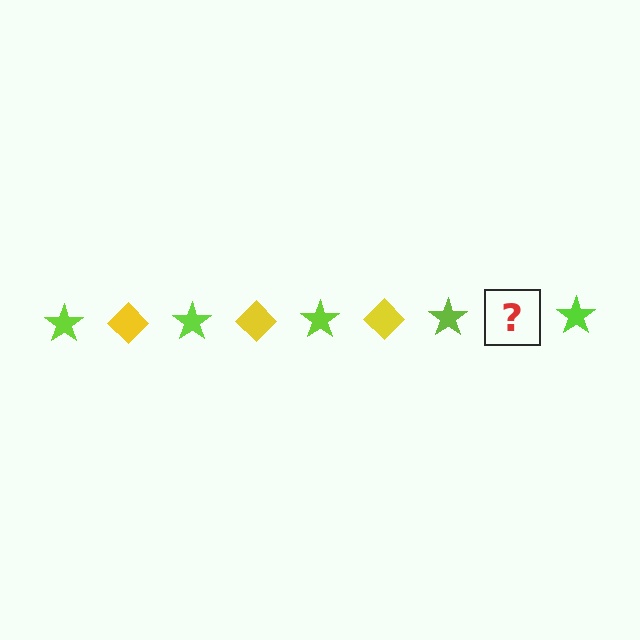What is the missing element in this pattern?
The missing element is a yellow diamond.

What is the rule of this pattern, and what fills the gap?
The rule is that the pattern alternates between lime star and yellow diamond. The gap should be filled with a yellow diamond.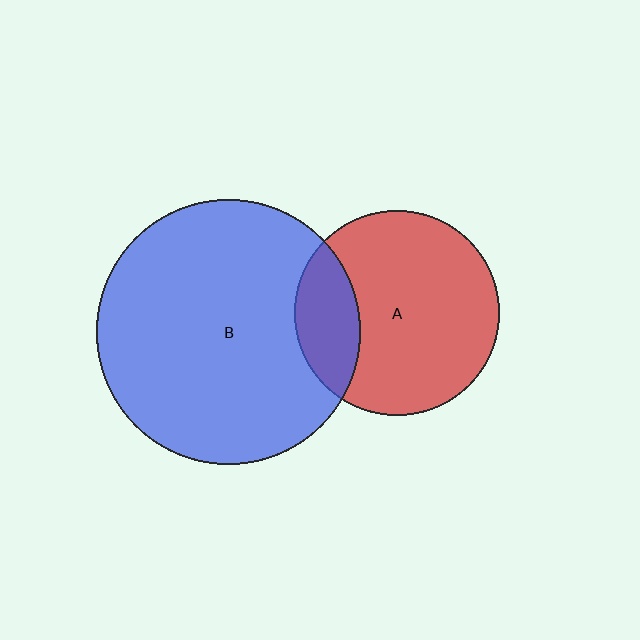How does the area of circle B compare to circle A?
Approximately 1.7 times.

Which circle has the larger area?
Circle B (blue).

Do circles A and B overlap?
Yes.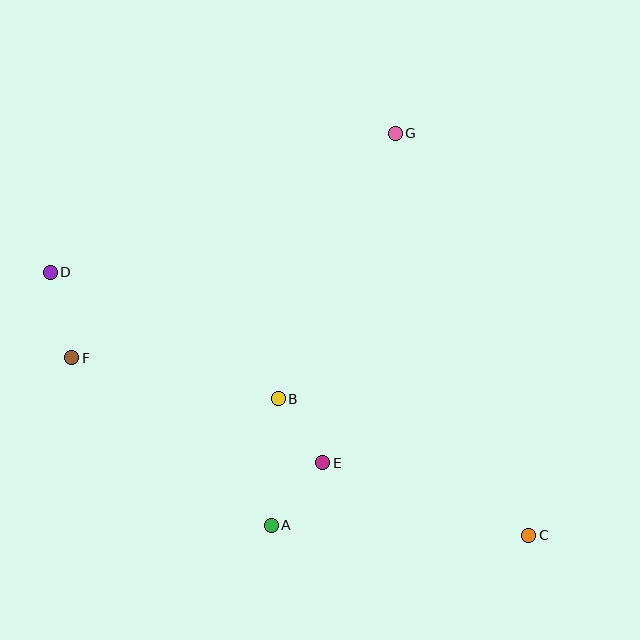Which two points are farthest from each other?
Points C and D are farthest from each other.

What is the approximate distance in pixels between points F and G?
The distance between F and G is approximately 394 pixels.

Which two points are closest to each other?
Points B and E are closest to each other.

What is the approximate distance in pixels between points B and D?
The distance between B and D is approximately 261 pixels.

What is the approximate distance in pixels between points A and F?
The distance between A and F is approximately 261 pixels.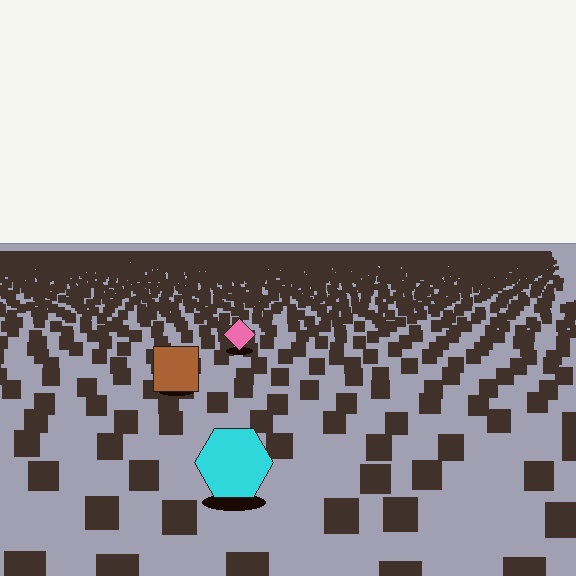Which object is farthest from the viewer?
The pink diamond is farthest from the viewer. It appears smaller and the ground texture around it is denser.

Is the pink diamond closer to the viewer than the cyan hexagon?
No. The cyan hexagon is closer — you can tell from the texture gradient: the ground texture is coarser near it.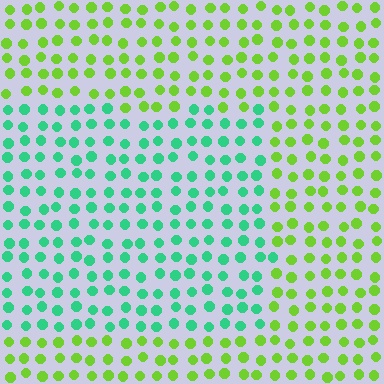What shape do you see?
I see a rectangle.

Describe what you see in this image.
The image is filled with small lime elements in a uniform arrangement. A rectangle-shaped region is visible where the elements are tinted to a slightly different hue, forming a subtle color boundary.